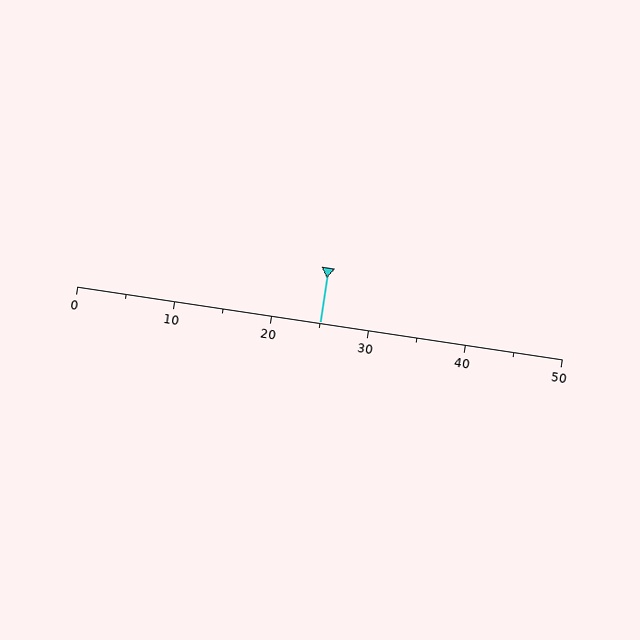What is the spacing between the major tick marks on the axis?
The major ticks are spaced 10 apart.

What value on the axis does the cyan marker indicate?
The marker indicates approximately 25.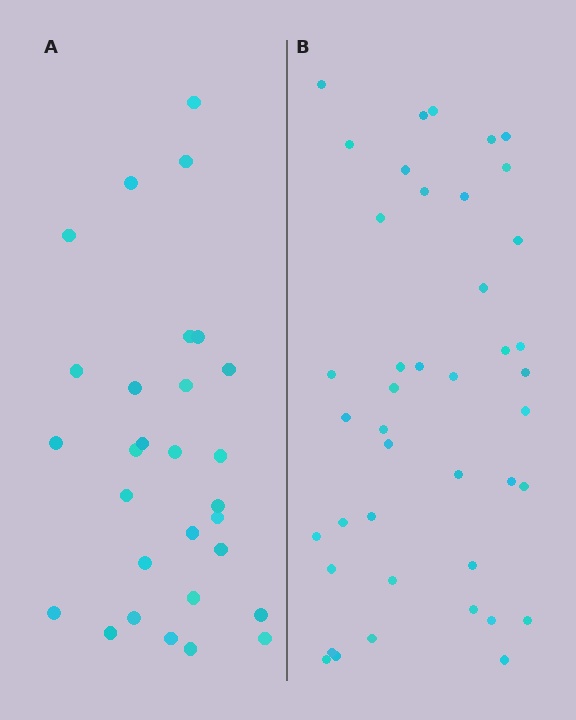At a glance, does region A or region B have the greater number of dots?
Region B (the right region) has more dots.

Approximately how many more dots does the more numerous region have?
Region B has approximately 15 more dots than region A.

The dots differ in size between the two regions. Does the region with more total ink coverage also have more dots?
No. Region A has more total ink coverage because its dots are larger, but region B actually contains more individual dots. Total area can be misleading — the number of items is what matters here.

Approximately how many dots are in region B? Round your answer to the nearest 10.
About 40 dots. (The exact count is 42, which rounds to 40.)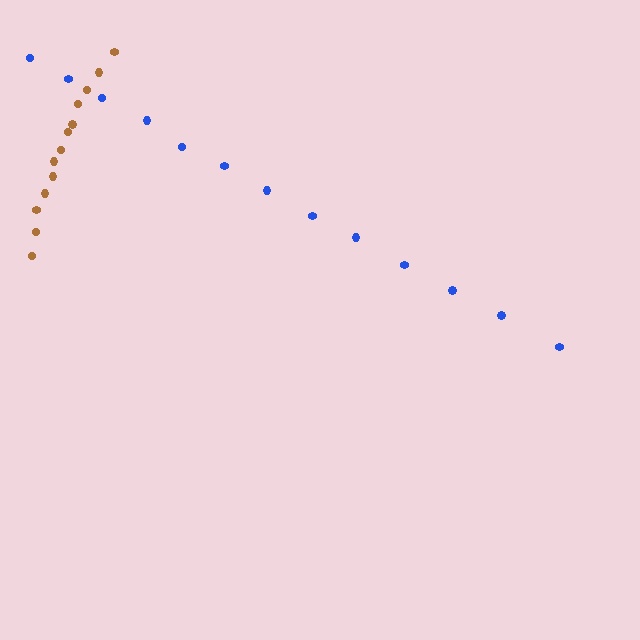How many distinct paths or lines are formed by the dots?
There are 2 distinct paths.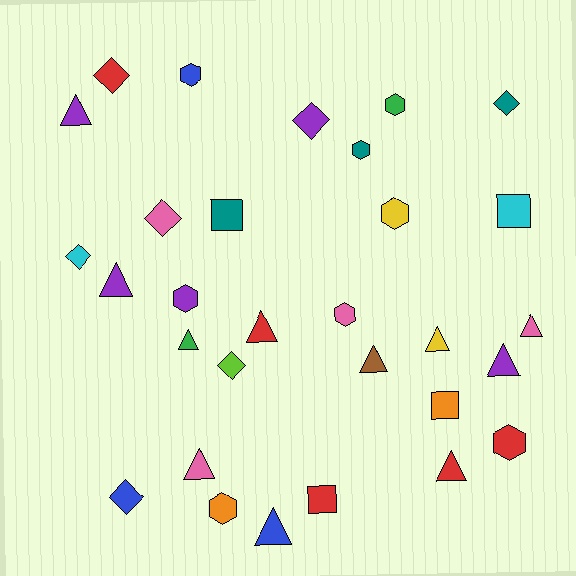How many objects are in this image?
There are 30 objects.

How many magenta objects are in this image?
There are no magenta objects.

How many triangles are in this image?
There are 11 triangles.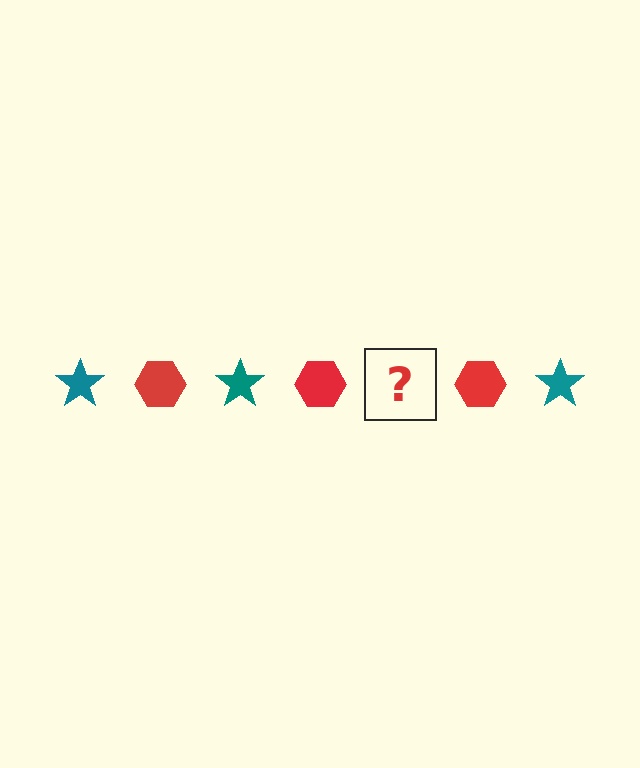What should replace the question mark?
The question mark should be replaced with a teal star.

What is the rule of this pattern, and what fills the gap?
The rule is that the pattern alternates between teal star and red hexagon. The gap should be filled with a teal star.